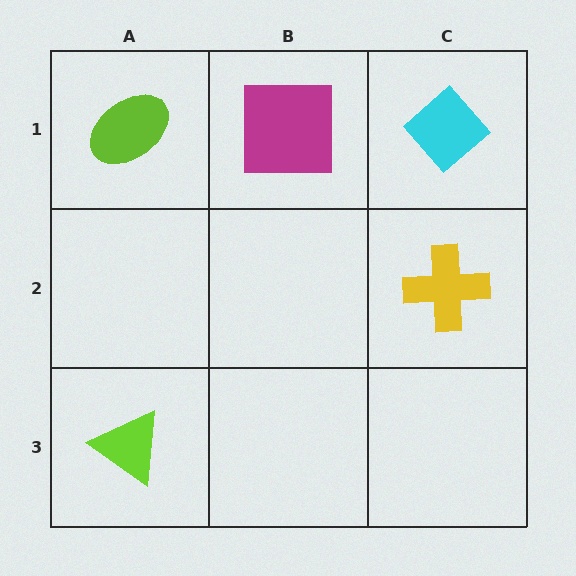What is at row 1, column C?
A cyan diamond.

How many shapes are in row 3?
1 shape.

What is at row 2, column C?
A yellow cross.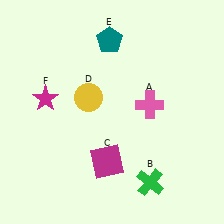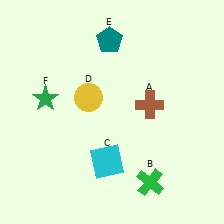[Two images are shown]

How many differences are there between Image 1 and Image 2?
There are 3 differences between the two images.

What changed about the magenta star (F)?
In Image 1, F is magenta. In Image 2, it changed to green.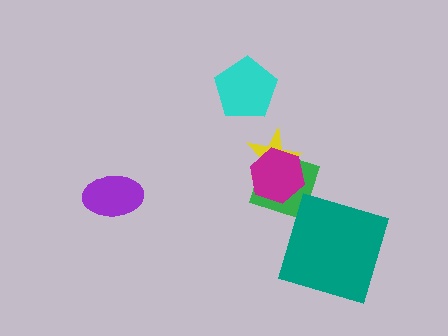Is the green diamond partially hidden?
Yes, it is partially covered by another shape.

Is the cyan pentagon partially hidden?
No, no other shape covers it.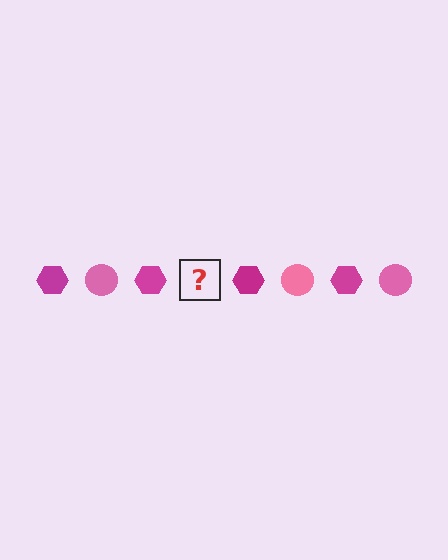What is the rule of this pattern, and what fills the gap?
The rule is that the pattern alternates between magenta hexagon and pink circle. The gap should be filled with a pink circle.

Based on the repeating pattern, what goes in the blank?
The blank should be a pink circle.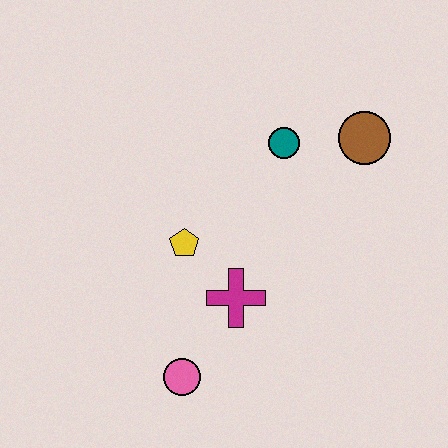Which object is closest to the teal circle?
The brown circle is closest to the teal circle.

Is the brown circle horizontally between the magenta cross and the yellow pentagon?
No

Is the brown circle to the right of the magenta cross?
Yes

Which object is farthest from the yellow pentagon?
The brown circle is farthest from the yellow pentagon.